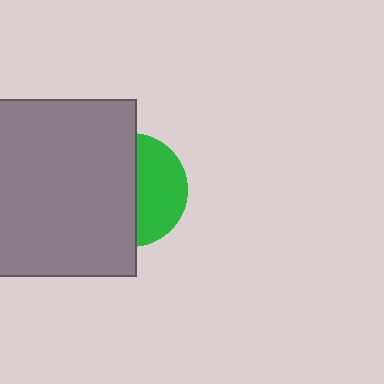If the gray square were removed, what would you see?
You would see the complete green circle.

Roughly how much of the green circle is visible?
A small part of it is visible (roughly 43%).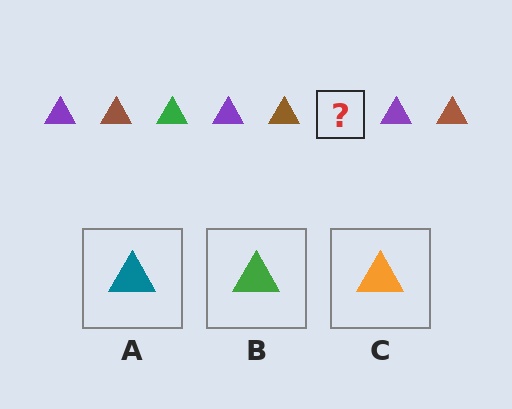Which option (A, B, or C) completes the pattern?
B.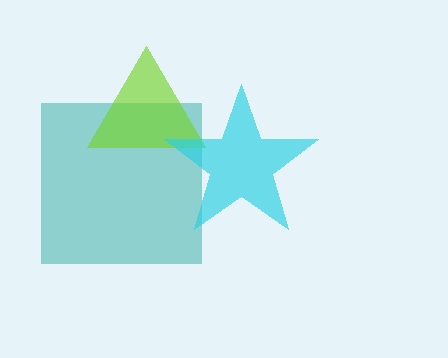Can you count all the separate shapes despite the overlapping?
Yes, there are 3 separate shapes.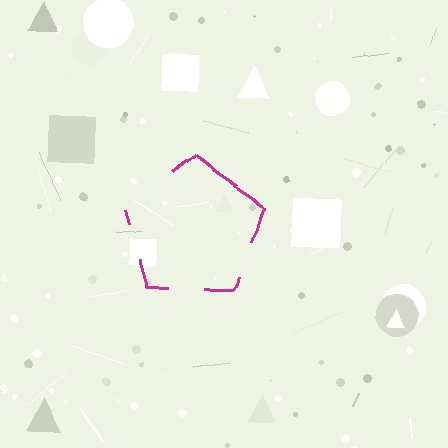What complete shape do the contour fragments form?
The contour fragments form a pentagon.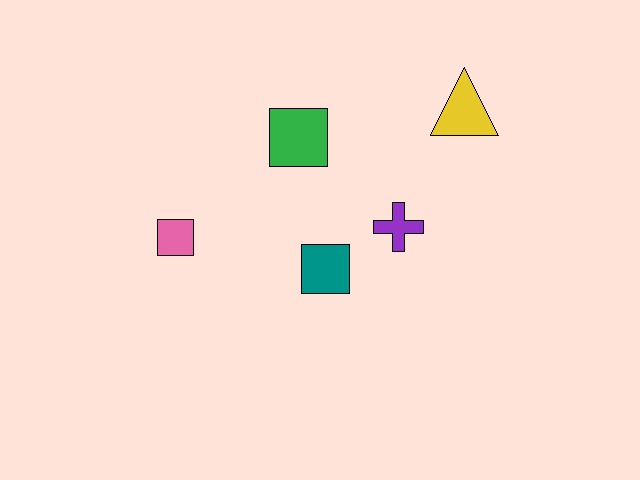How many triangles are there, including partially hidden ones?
There is 1 triangle.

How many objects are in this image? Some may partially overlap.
There are 5 objects.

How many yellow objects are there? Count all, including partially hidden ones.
There is 1 yellow object.